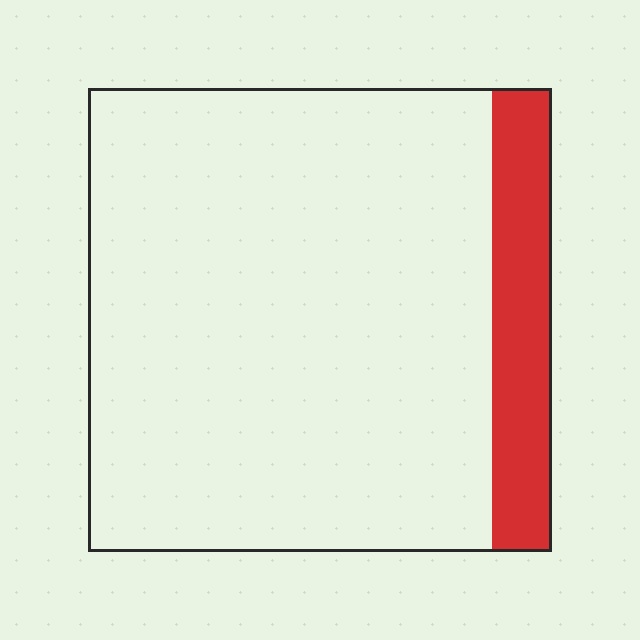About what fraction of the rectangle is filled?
About one eighth (1/8).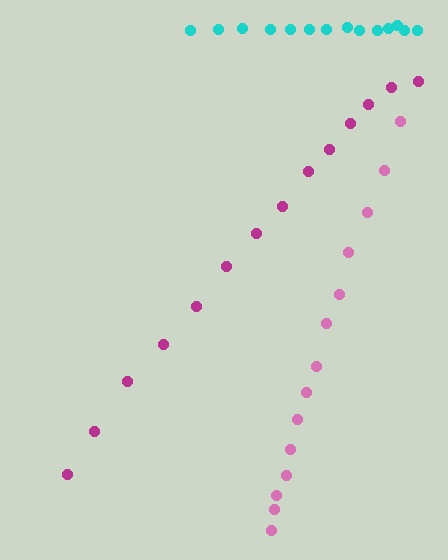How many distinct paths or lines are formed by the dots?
There are 3 distinct paths.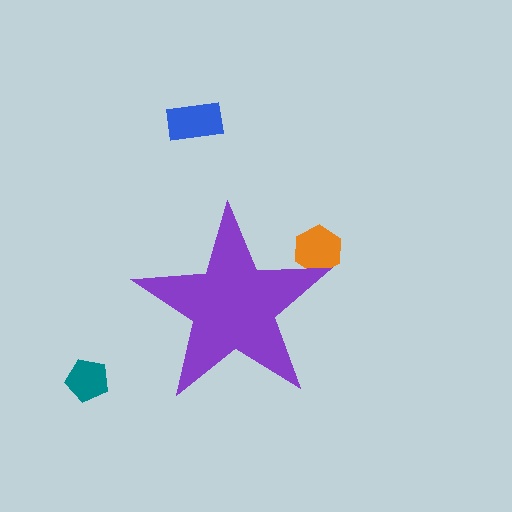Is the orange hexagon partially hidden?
Yes, the orange hexagon is partially hidden behind the purple star.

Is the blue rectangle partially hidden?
No, the blue rectangle is fully visible.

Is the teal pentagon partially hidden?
No, the teal pentagon is fully visible.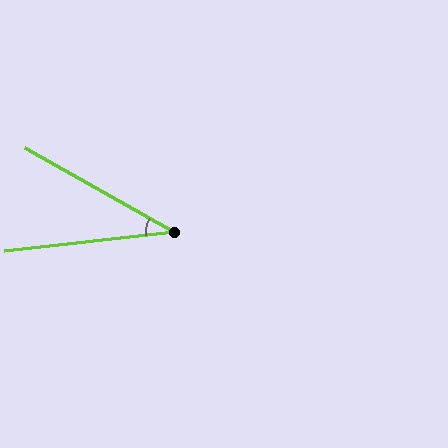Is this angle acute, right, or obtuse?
It is acute.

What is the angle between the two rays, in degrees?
Approximately 36 degrees.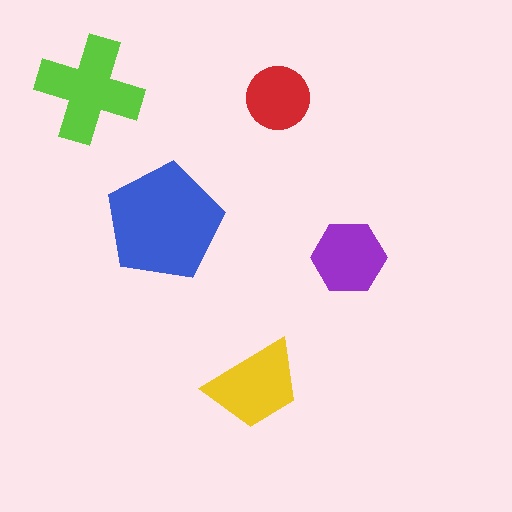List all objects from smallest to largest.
The red circle, the purple hexagon, the yellow trapezoid, the lime cross, the blue pentagon.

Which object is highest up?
The lime cross is topmost.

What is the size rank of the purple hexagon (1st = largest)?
4th.